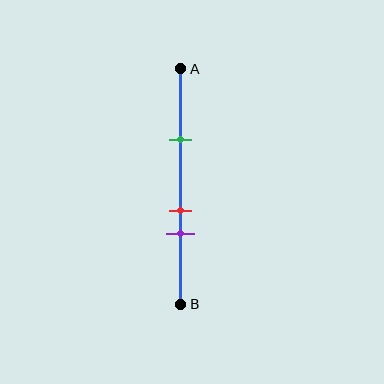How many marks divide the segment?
There are 3 marks dividing the segment.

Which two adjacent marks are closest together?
The red and purple marks are the closest adjacent pair.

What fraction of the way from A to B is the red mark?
The red mark is approximately 60% (0.6) of the way from A to B.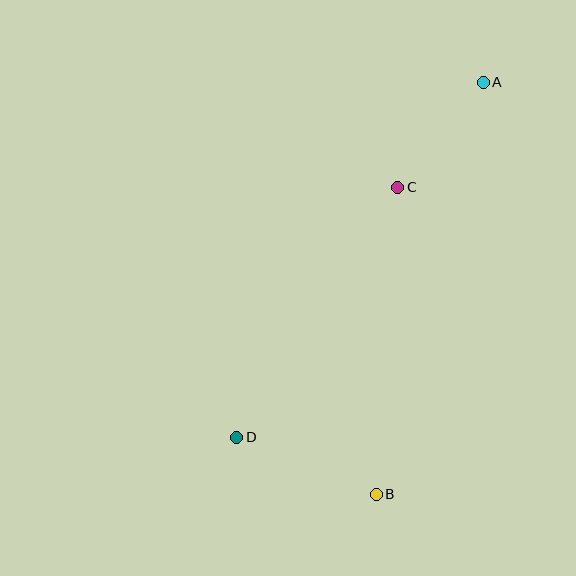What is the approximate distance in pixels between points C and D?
The distance between C and D is approximately 297 pixels.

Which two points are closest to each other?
Points A and C are closest to each other.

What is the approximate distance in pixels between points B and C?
The distance between B and C is approximately 308 pixels.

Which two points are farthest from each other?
Points A and D are farthest from each other.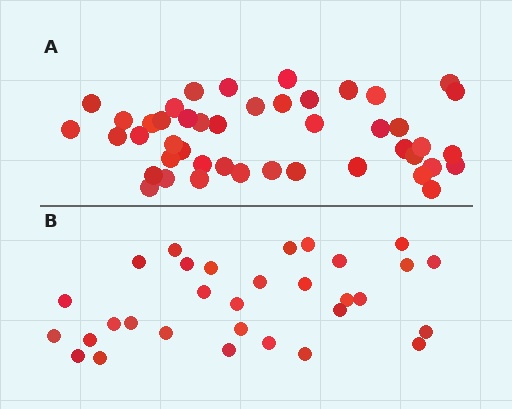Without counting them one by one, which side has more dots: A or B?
Region A (the top region) has more dots.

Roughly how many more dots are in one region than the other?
Region A has approximately 15 more dots than region B.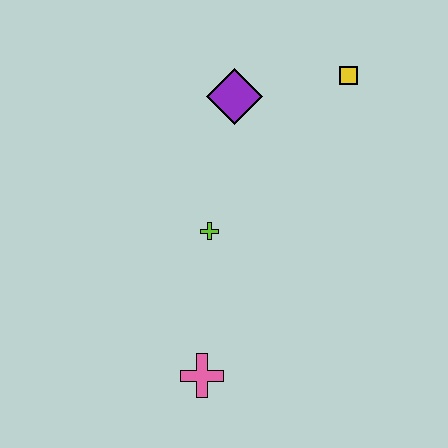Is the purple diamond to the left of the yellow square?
Yes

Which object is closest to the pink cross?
The lime cross is closest to the pink cross.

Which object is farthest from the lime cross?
The yellow square is farthest from the lime cross.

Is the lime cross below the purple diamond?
Yes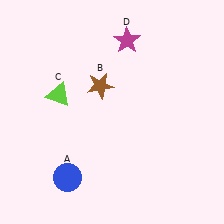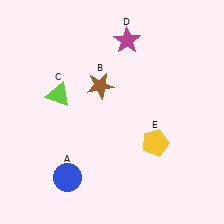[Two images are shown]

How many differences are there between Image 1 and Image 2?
There is 1 difference between the two images.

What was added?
A yellow pentagon (E) was added in Image 2.